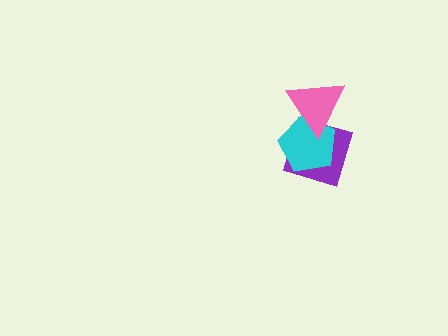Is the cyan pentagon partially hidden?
Yes, it is partially covered by another shape.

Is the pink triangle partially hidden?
No, no other shape covers it.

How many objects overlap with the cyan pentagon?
2 objects overlap with the cyan pentagon.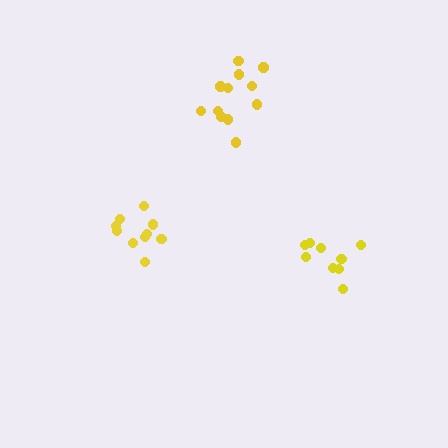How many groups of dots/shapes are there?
There are 3 groups.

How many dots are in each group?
Group 1: 9 dots, Group 2: 12 dots, Group 3: 10 dots (31 total).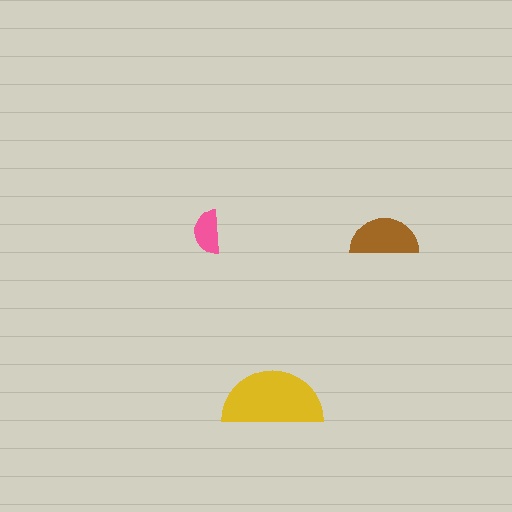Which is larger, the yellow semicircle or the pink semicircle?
The yellow one.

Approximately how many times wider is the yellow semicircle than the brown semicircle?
About 1.5 times wider.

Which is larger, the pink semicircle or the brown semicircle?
The brown one.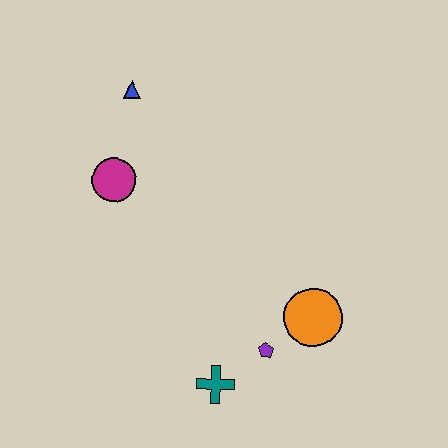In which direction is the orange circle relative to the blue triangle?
The orange circle is below the blue triangle.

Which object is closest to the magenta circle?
The blue triangle is closest to the magenta circle.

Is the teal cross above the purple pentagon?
No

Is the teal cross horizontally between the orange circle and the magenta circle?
Yes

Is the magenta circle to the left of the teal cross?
Yes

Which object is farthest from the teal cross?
The blue triangle is farthest from the teal cross.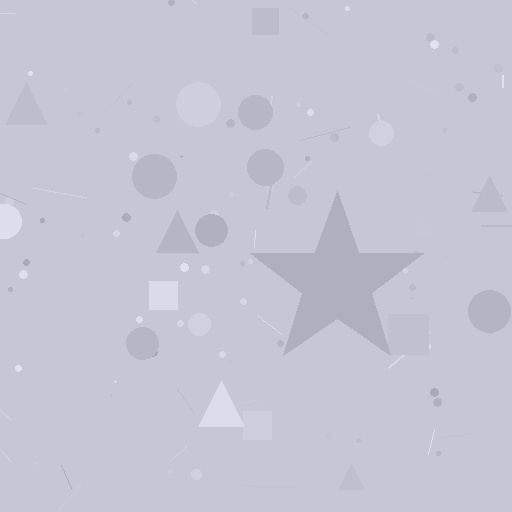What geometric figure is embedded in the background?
A star is embedded in the background.